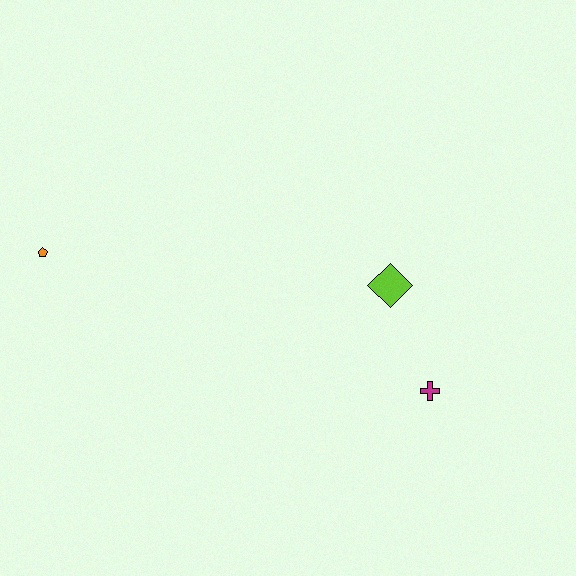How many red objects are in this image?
There are no red objects.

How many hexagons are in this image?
There are no hexagons.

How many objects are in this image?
There are 3 objects.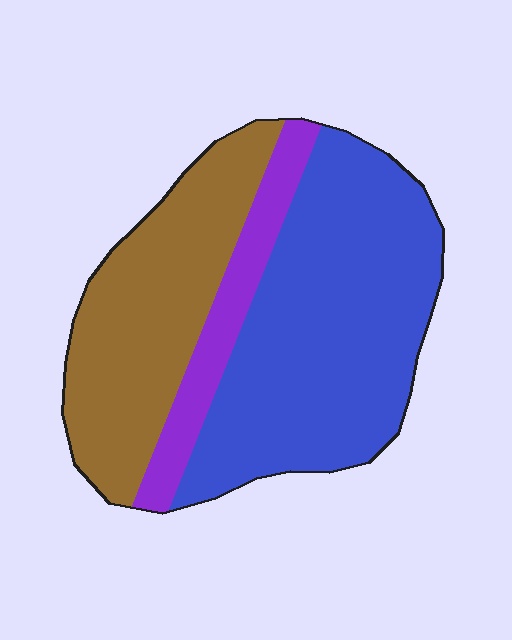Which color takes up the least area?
Purple, at roughly 15%.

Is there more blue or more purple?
Blue.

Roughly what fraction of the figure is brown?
Brown covers 34% of the figure.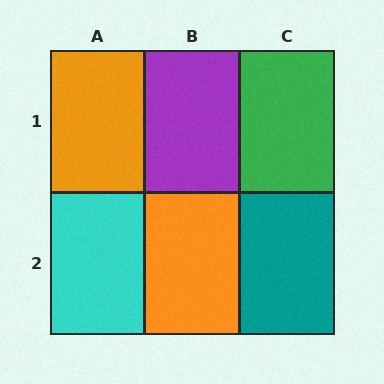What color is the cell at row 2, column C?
Teal.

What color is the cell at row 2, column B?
Orange.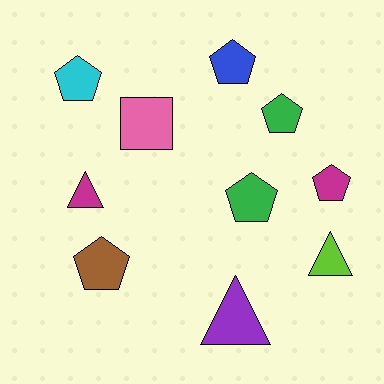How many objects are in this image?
There are 10 objects.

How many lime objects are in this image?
There is 1 lime object.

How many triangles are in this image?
There are 3 triangles.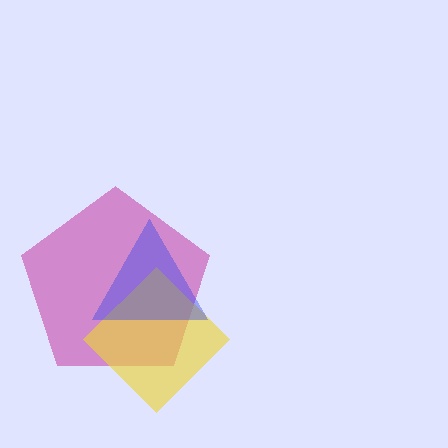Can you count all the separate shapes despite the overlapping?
Yes, there are 3 separate shapes.